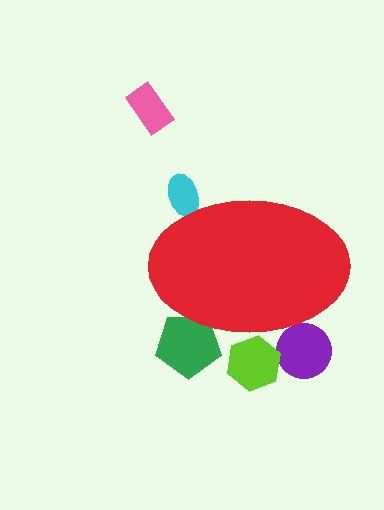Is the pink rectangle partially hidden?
No, the pink rectangle is fully visible.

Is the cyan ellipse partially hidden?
Yes, the cyan ellipse is partially hidden behind the red ellipse.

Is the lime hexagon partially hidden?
Yes, the lime hexagon is partially hidden behind the red ellipse.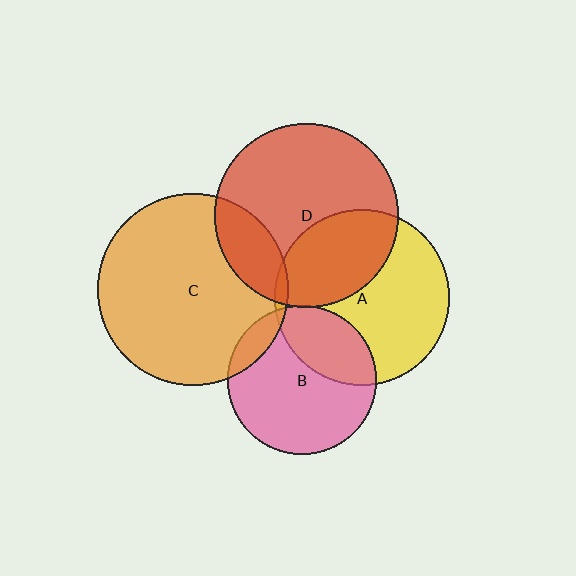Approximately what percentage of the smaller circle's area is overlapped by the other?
Approximately 20%.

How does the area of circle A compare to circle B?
Approximately 1.4 times.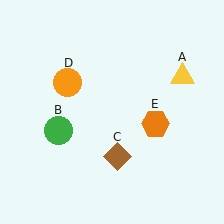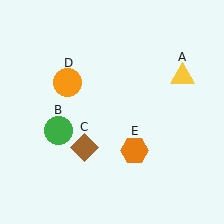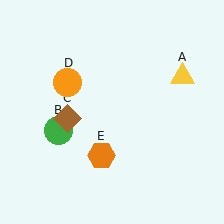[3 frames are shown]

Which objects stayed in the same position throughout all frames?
Yellow triangle (object A) and green circle (object B) and orange circle (object D) remained stationary.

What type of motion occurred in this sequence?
The brown diamond (object C), orange hexagon (object E) rotated clockwise around the center of the scene.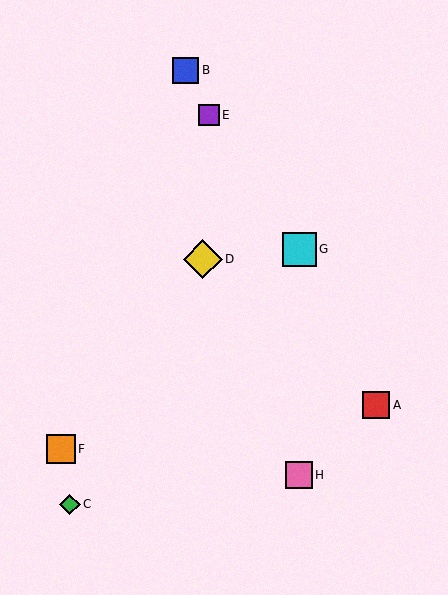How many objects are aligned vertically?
2 objects (G, H) are aligned vertically.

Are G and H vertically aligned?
Yes, both are at x≈299.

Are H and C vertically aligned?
No, H is at x≈299 and C is at x≈70.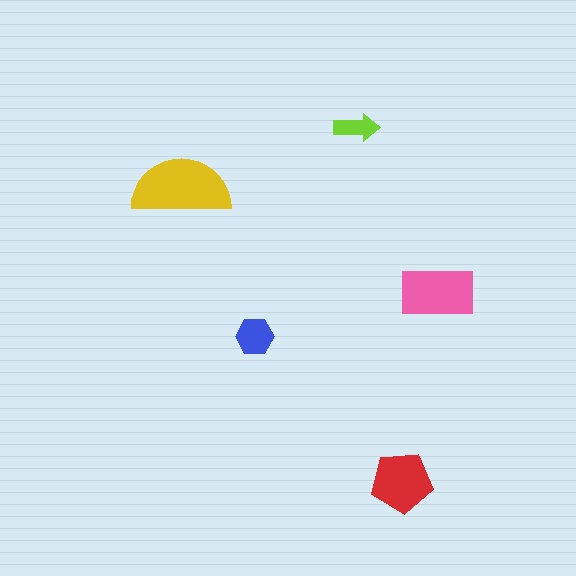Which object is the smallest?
The lime arrow.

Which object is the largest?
The yellow semicircle.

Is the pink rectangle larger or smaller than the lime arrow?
Larger.